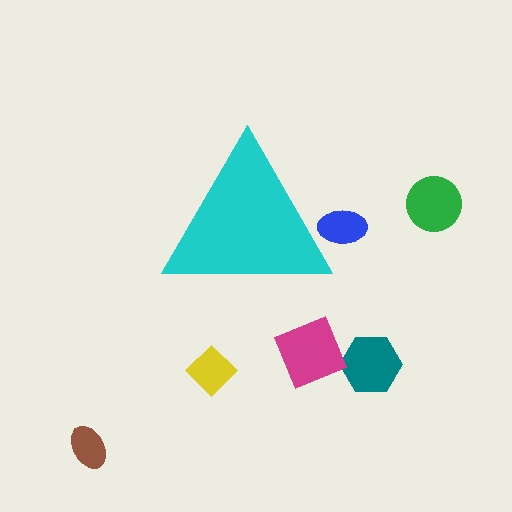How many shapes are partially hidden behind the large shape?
1 shape is partially hidden.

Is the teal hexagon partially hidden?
No, the teal hexagon is fully visible.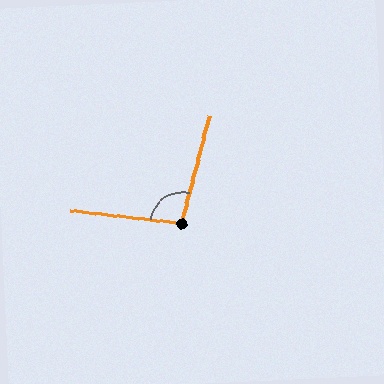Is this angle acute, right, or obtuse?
It is obtuse.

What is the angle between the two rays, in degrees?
Approximately 98 degrees.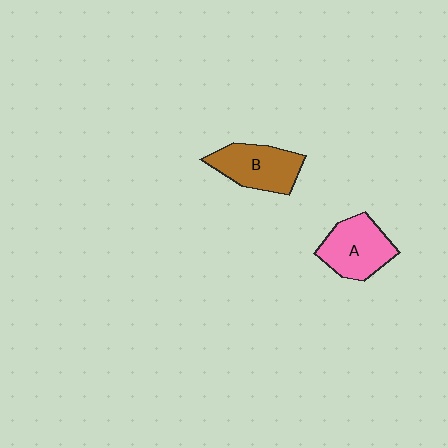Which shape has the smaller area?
Shape B (brown).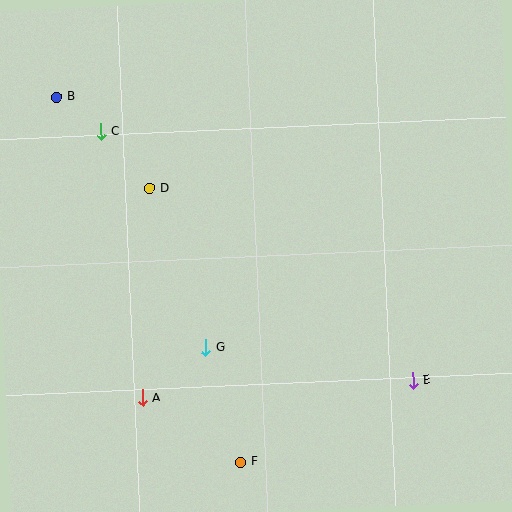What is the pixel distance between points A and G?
The distance between A and G is 81 pixels.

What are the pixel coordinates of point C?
Point C is at (101, 132).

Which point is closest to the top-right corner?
Point E is closest to the top-right corner.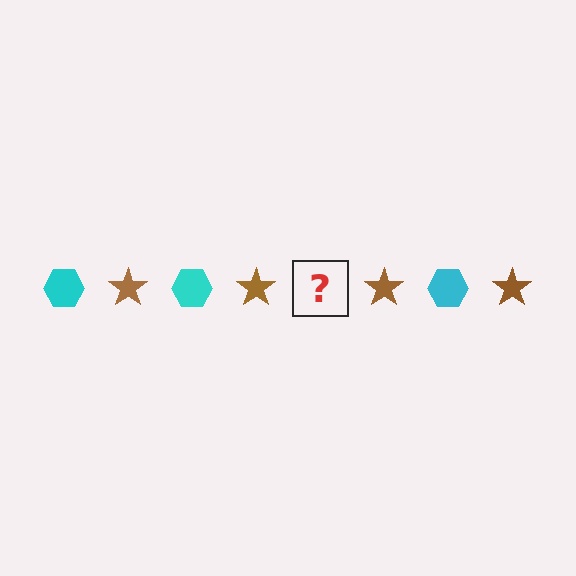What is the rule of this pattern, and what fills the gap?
The rule is that the pattern alternates between cyan hexagon and brown star. The gap should be filled with a cyan hexagon.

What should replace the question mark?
The question mark should be replaced with a cyan hexagon.